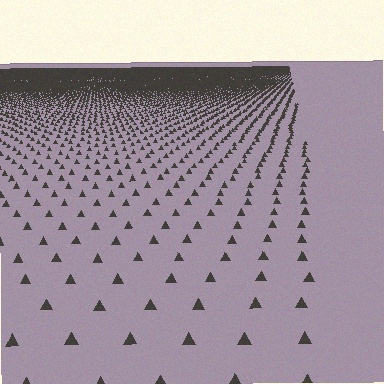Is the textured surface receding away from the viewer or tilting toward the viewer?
The surface is receding away from the viewer. Texture elements get smaller and denser toward the top.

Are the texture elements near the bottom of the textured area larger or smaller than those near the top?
Larger. Near the bottom, elements are closer to the viewer and appear at a bigger on-screen size.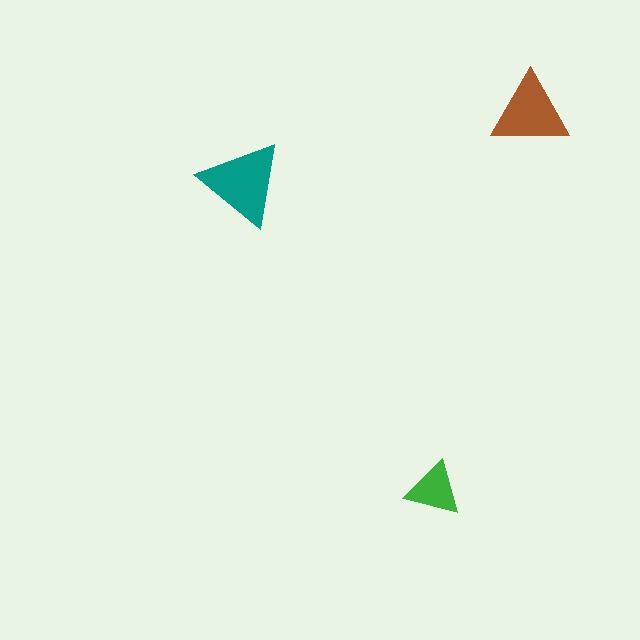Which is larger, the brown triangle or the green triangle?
The brown one.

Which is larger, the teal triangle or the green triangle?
The teal one.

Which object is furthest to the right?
The brown triangle is rightmost.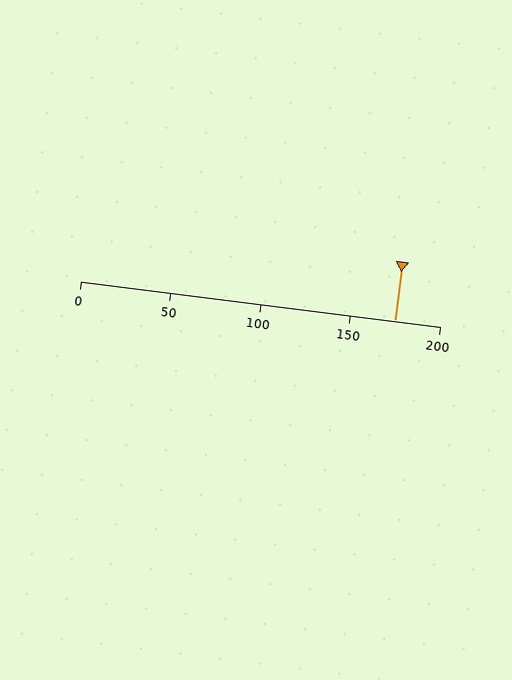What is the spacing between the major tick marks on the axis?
The major ticks are spaced 50 apart.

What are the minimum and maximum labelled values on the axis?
The axis runs from 0 to 200.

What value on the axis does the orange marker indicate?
The marker indicates approximately 175.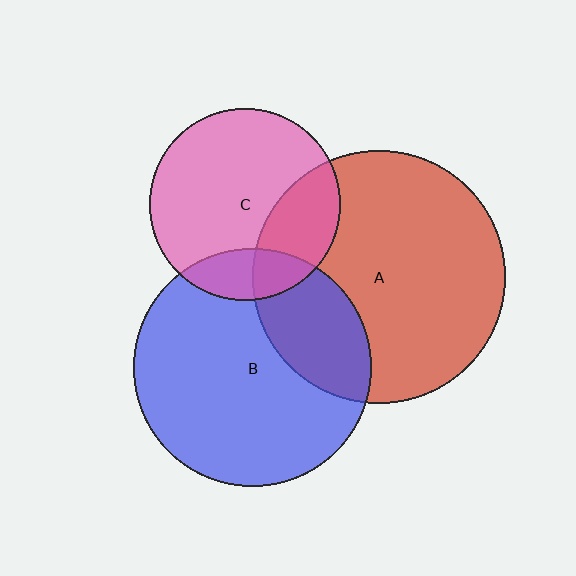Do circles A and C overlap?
Yes.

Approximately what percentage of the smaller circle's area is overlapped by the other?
Approximately 25%.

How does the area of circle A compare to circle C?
Approximately 1.7 times.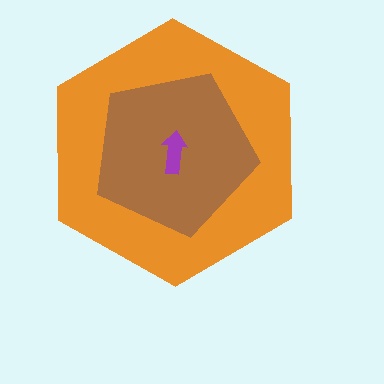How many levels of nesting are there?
3.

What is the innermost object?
The purple arrow.